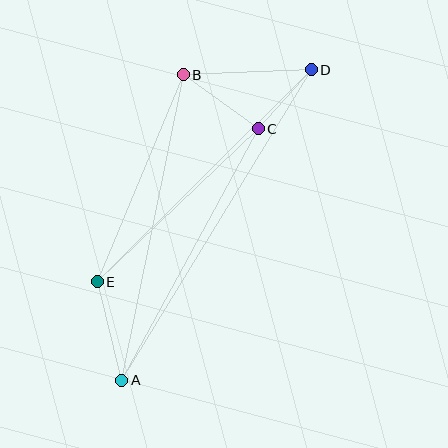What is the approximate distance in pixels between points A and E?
The distance between A and E is approximately 101 pixels.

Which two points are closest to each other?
Points C and D are closest to each other.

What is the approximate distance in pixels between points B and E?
The distance between B and E is approximately 224 pixels.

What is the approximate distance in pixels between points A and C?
The distance between A and C is approximately 286 pixels.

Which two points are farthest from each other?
Points A and D are farthest from each other.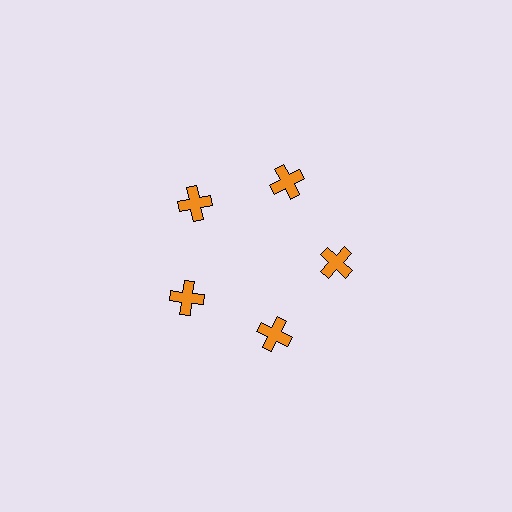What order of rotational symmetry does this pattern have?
This pattern has 5-fold rotational symmetry.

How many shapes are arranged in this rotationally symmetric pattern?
There are 5 shapes, arranged in 5 groups of 1.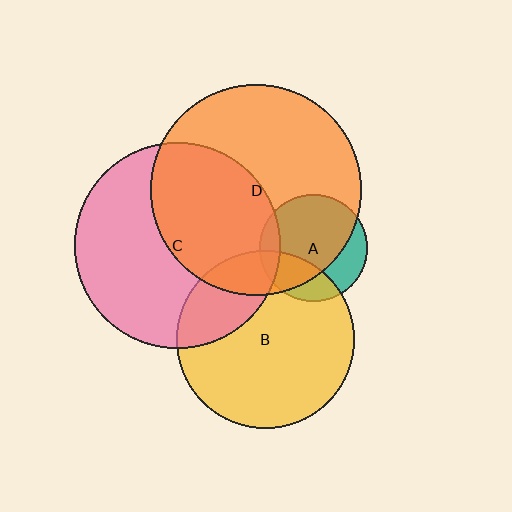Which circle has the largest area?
Circle D (orange).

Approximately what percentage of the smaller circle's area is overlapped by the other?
Approximately 70%.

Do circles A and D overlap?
Yes.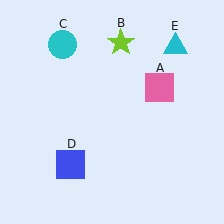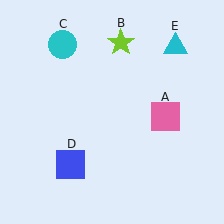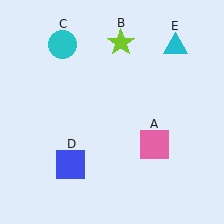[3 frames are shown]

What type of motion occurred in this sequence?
The pink square (object A) rotated clockwise around the center of the scene.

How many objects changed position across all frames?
1 object changed position: pink square (object A).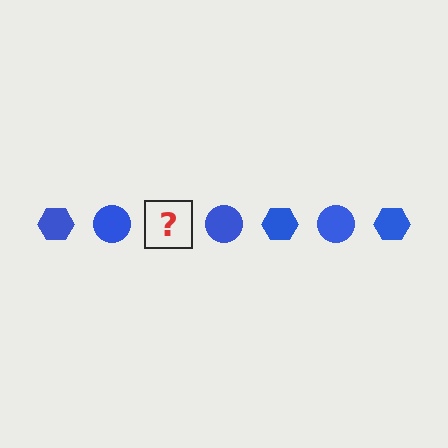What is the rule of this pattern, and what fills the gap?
The rule is that the pattern cycles through hexagon, circle shapes in blue. The gap should be filled with a blue hexagon.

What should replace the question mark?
The question mark should be replaced with a blue hexagon.